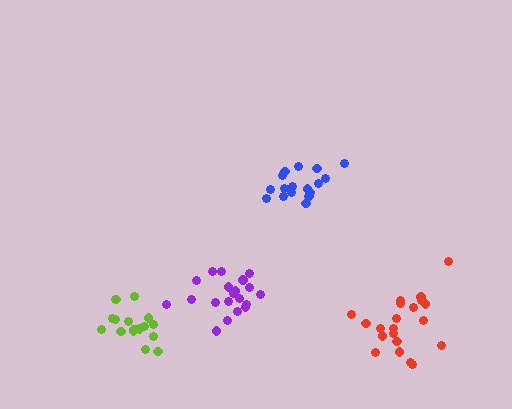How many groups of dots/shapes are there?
There are 4 groups.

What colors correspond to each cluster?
The clusters are colored: lime, blue, purple, red.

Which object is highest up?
The blue cluster is topmost.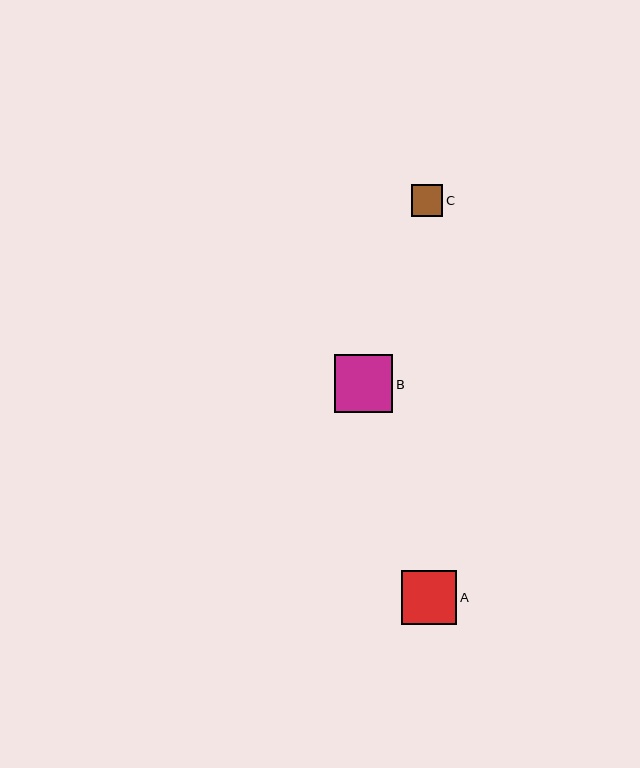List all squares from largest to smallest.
From largest to smallest: B, A, C.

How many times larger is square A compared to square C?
Square A is approximately 1.7 times the size of square C.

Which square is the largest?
Square B is the largest with a size of approximately 58 pixels.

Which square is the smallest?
Square C is the smallest with a size of approximately 31 pixels.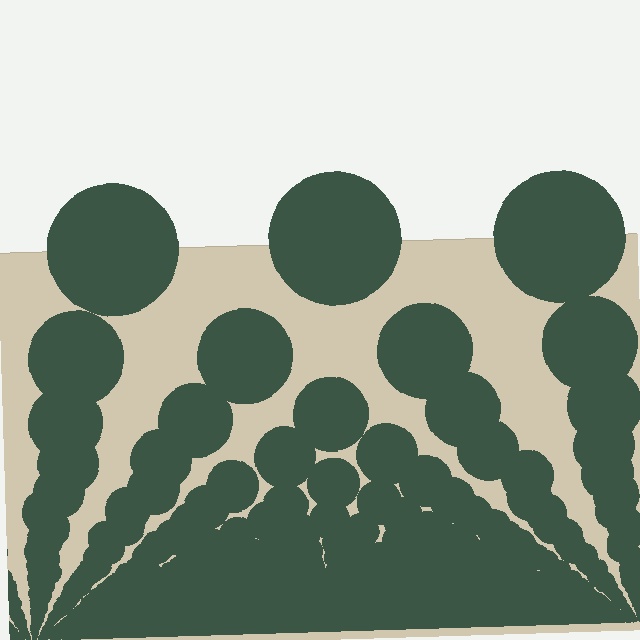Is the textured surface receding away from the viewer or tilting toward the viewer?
The surface appears to tilt toward the viewer. Texture elements get larger and sparser toward the top.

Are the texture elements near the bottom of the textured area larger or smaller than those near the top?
Smaller. The gradient is inverted — elements near the bottom are smaller and denser.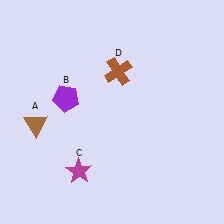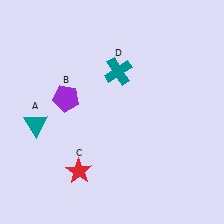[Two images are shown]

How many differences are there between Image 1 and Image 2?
There are 3 differences between the two images.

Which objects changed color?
A changed from brown to teal. C changed from magenta to red. D changed from brown to teal.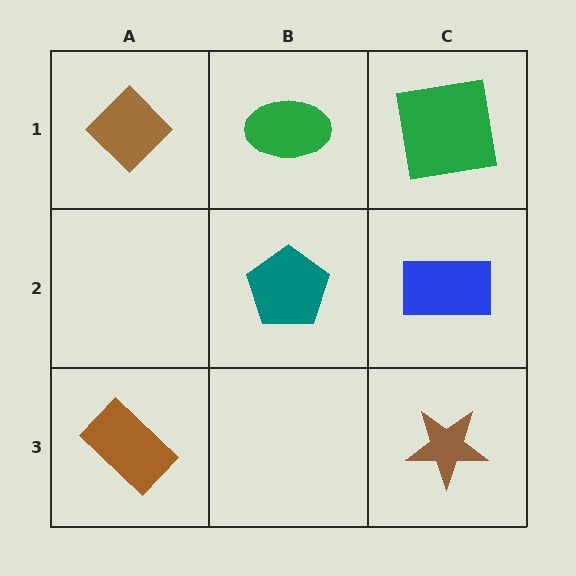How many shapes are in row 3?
2 shapes.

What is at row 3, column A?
A brown rectangle.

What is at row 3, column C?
A brown star.